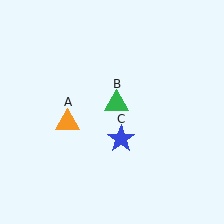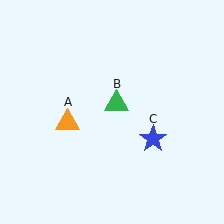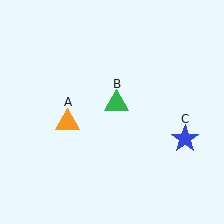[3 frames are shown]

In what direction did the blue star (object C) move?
The blue star (object C) moved right.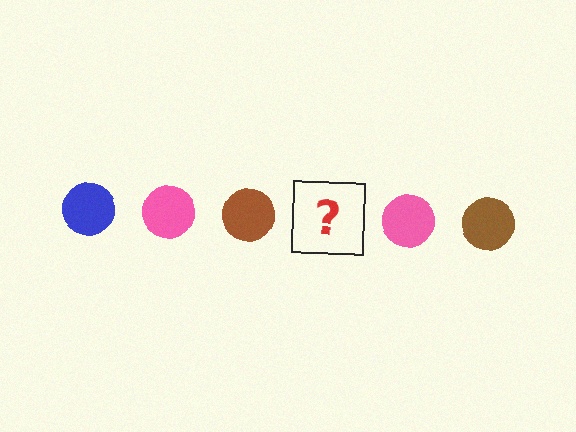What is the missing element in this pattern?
The missing element is a blue circle.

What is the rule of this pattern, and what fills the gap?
The rule is that the pattern cycles through blue, pink, brown circles. The gap should be filled with a blue circle.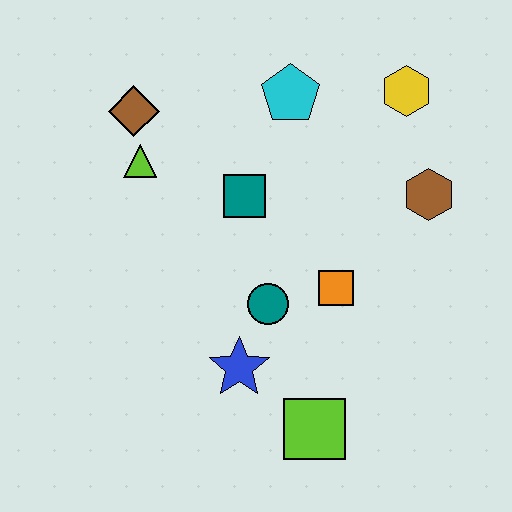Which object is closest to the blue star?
The teal circle is closest to the blue star.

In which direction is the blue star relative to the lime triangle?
The blue star is below the lime triangle.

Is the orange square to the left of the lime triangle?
No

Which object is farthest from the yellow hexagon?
The lime square is farthest from the yellow hexagon.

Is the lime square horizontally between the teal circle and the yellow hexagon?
Yes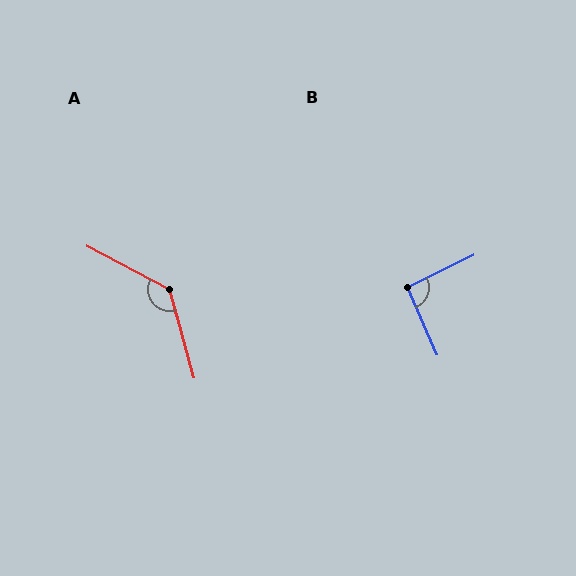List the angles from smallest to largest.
B (93°), A (133°).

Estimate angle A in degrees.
Approximately 133 degrees.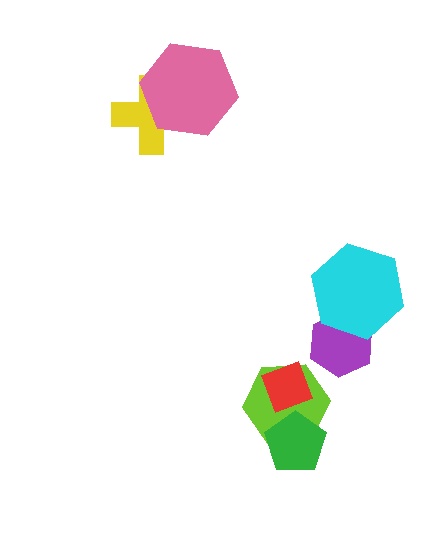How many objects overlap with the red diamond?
1 object overlaps with the red diamond.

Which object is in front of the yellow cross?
The pink hexagon is in front of the yellow cross.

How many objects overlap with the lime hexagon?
2 objects overlap with the lime hexagon.